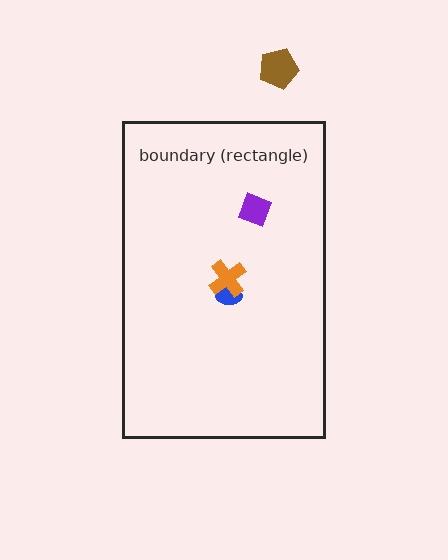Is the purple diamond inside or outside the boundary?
Inside.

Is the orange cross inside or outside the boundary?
Inside.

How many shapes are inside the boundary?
3 inside, 1 outside.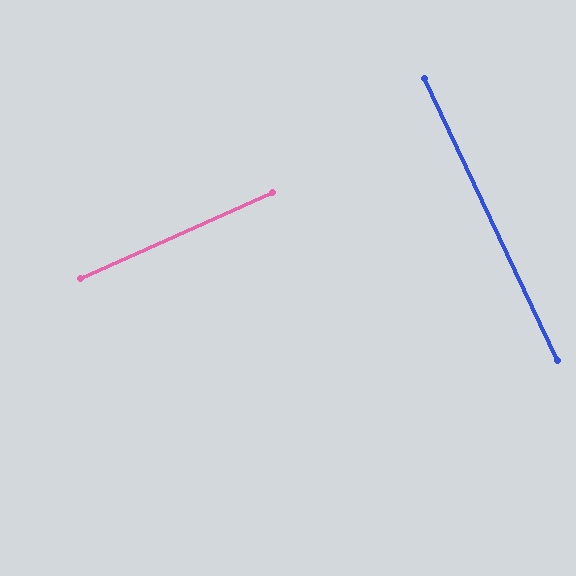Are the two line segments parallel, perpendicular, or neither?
Perpendicular — they meet at approximately 89°.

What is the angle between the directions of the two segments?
Approximately 89 degrees.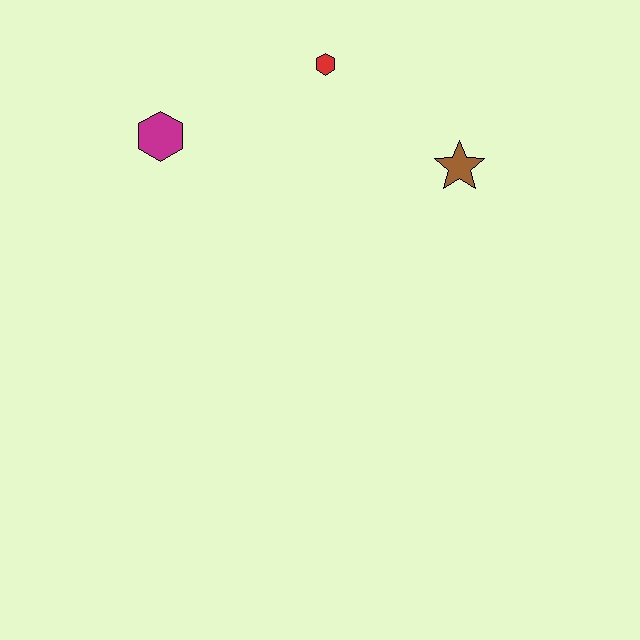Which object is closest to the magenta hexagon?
The red hexagon is closest to the magenta hexagon.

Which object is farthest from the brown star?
The magenta hexagon is farthest from the brown star.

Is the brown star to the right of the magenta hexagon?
Yes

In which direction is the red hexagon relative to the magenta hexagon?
The red hexagon is to the right of the magenta hexagon.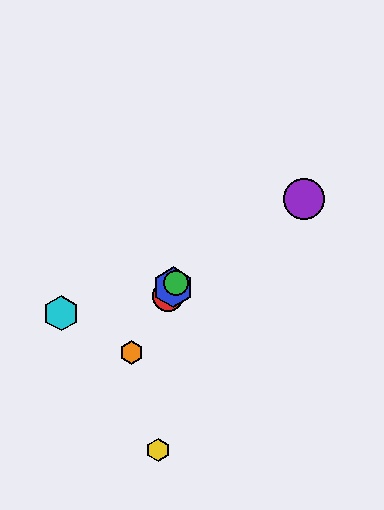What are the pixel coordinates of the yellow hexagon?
The yellow hexagon is at (158, 450).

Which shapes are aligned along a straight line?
The red circle, the blue hexagon, the green circle, the orange hexagon are aligned along a straight line.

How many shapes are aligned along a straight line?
4 shapes (the red circle, the blue hexagon, the green circle, the orange hexagon) are aligned along a straight line.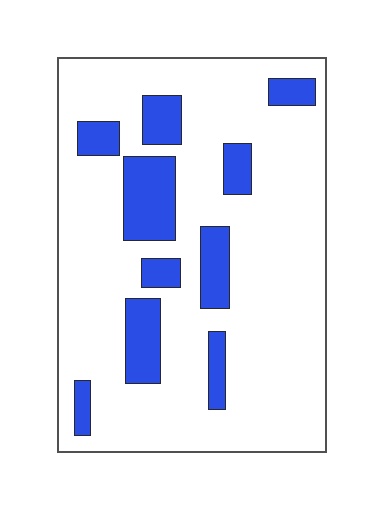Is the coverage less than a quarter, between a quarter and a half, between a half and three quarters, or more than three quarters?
Less than a quarter.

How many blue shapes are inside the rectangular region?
10.